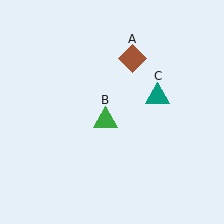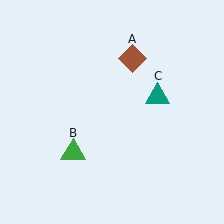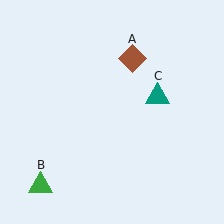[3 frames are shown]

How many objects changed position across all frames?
1 object changed position: green triangle (object B).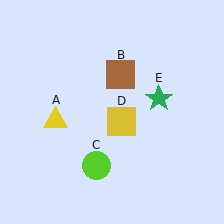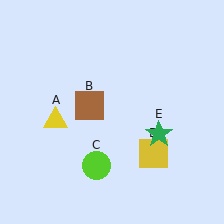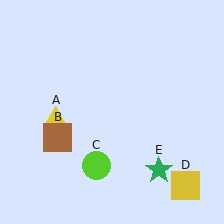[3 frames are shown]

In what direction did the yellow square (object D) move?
The yellow square (object D) moved down and to the right.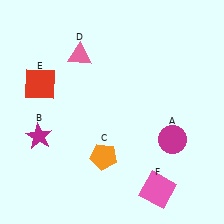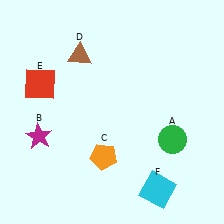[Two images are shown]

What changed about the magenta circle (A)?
In Image 1, A is magenta. In Image 2, it changed to green.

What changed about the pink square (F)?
In Image 1, F is pink. In Image 2, it changed to cyan.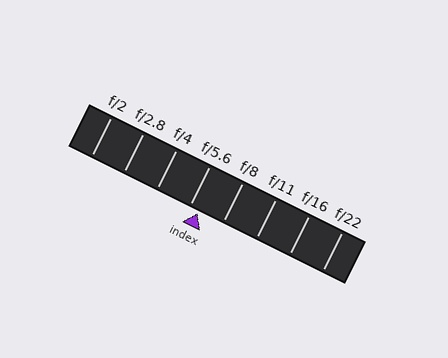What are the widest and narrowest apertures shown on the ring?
The widest aperture shown is f/2 and the narrowest is f/22.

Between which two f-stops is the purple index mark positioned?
The index mark is between f/5.6 and f/8.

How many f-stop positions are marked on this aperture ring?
There are 8 f-stop positions marked.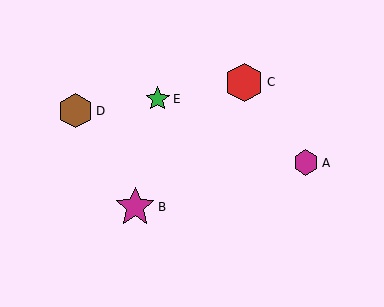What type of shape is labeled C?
Shape C is a red hexagon.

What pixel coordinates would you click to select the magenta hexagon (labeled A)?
Click at (306, 163) to select the magenta hexagon A.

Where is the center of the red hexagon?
The center of the red hexagon is at (244, 82).